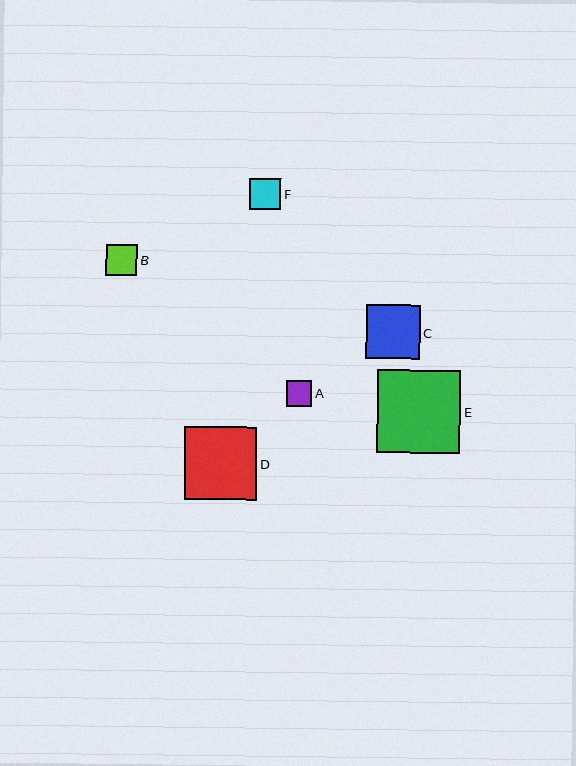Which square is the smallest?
Square A is the smallest with a size of approximately 26 pixels.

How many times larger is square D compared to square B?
Square D is approximately 2.3 times the size of square B.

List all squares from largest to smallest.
From largest to smallest: E, D, C, B, F, A.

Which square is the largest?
Square E is the largest with a size of approximately 83 pixels.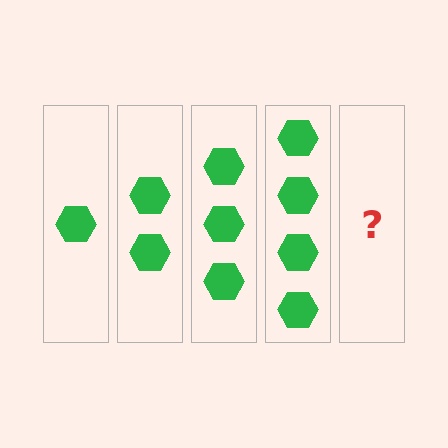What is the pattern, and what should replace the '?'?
The pattern is that each step adds one more hexagon. The '?' should be 5 hexagons.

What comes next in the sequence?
The next element should be 5 hexagons.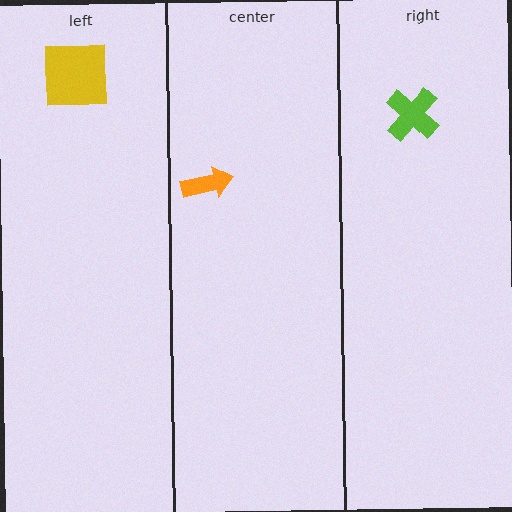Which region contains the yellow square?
The left region.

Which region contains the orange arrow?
The center region.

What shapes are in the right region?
The lime cross.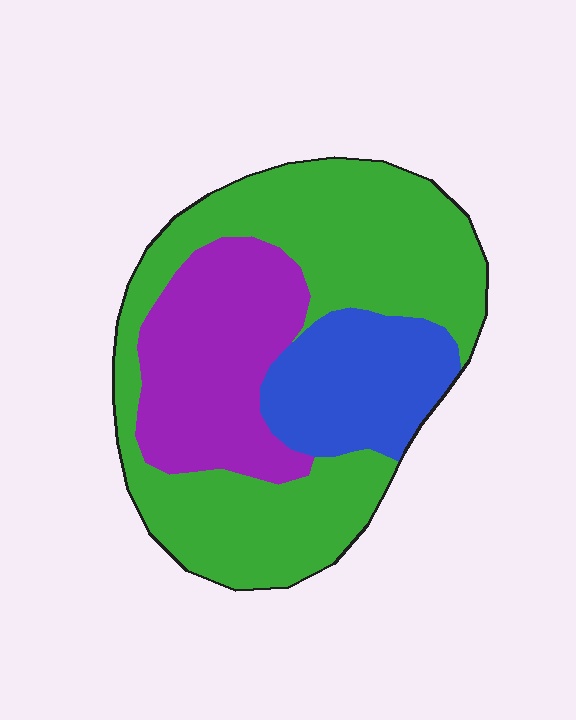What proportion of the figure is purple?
Purple covers roughly 25% of the figure.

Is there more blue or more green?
Green.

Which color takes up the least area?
Blue, at roughly 20%.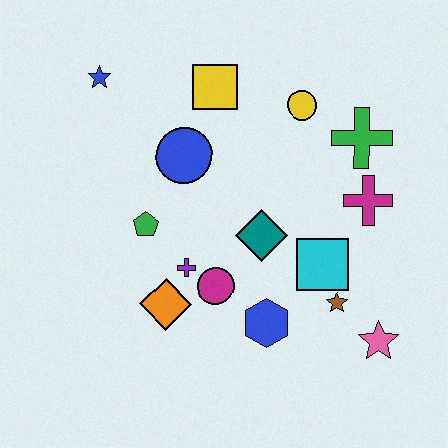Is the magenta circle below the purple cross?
Yes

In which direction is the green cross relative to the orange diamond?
The green cross is to the right of the orange diamond.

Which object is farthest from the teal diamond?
The blue star is farthest from the teal diamond.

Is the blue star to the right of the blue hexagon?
No